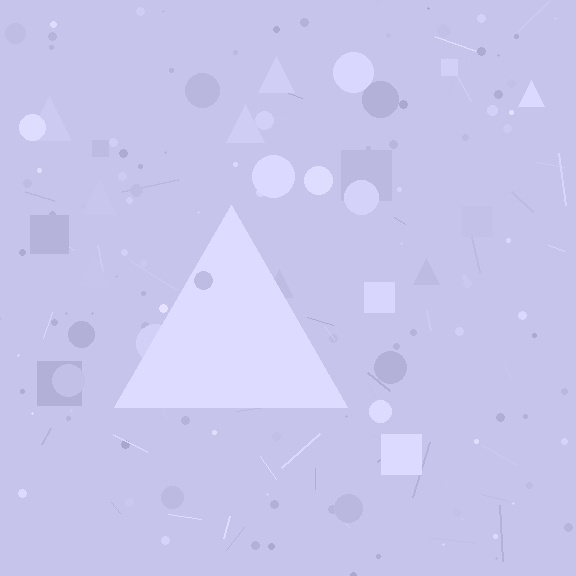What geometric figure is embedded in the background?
A triangle is embedded in the background.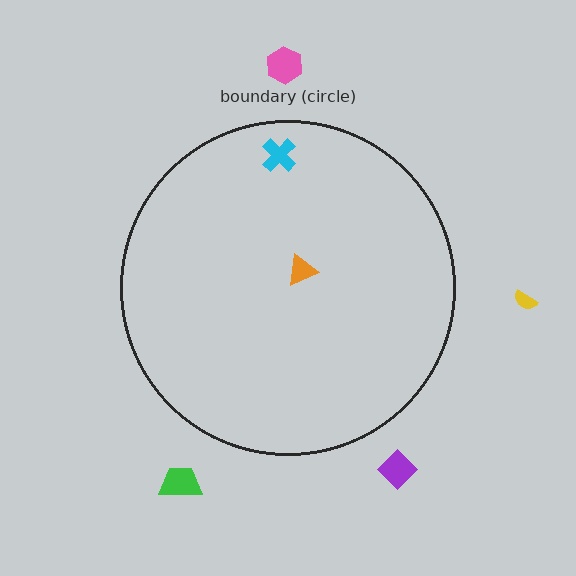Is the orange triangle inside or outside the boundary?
Inside.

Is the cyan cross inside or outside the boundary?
Inside.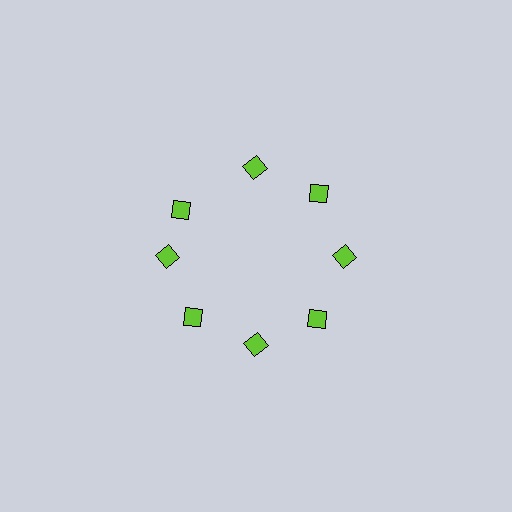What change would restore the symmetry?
The symmetry would be restored by rotating it back into even spacing with its neighbors so that all 8 diamonds sit at equal angles and equal distance from the center.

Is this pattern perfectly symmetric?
No. The 8 lime diamonds are arranged in a ring, but one element near the 10 o'clock position is rotated out of alignment along the ring, breaking the 8-fold rotational symmetry.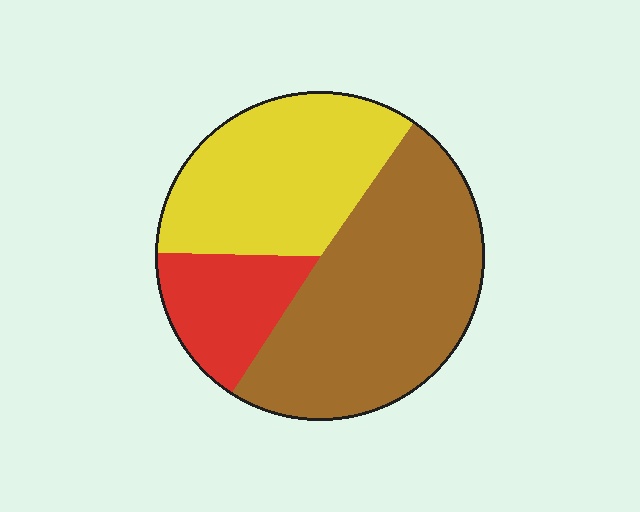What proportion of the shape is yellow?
Yellow covers 35% of the shape.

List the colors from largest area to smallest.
From largest to smallest: brown, yellow, red.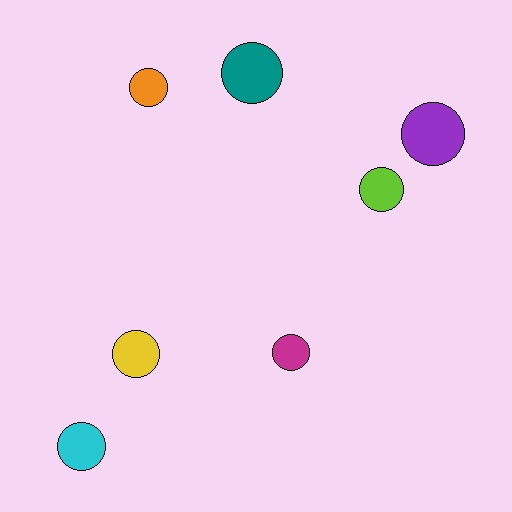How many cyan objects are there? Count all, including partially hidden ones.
There is 1 cyan object.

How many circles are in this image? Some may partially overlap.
There are 7 circles.